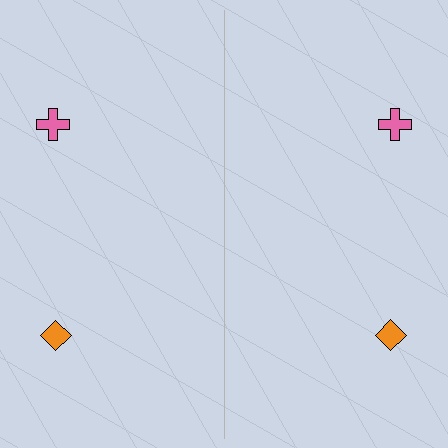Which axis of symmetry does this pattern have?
The pattern has a vertical axis of symmetry running through the center of the image.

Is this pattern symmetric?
Yes, this pattern has bilateral (reflection) symmetry.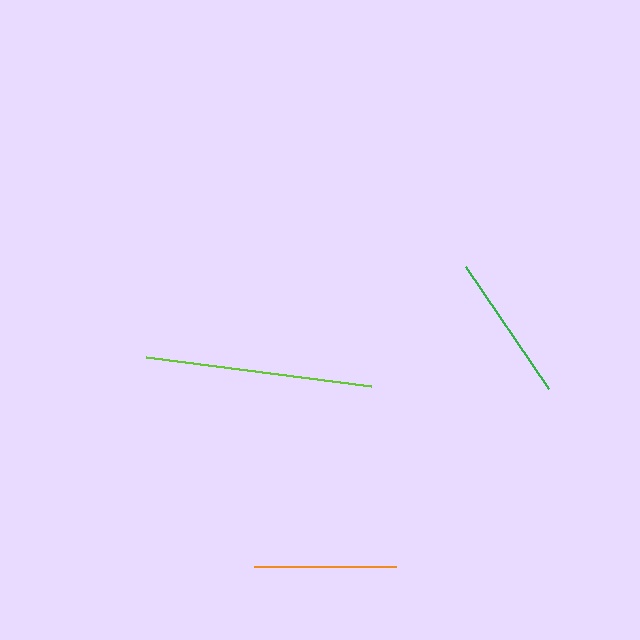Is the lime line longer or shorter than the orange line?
The lime line is longer than the orange line.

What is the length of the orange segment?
The orange segment is approximately 142 pixels long.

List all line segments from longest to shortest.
From longest to shortest: lime, green, orange.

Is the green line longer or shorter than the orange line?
The green line is longer than the orange line.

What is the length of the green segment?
The green segment is approximately 148 pixels long.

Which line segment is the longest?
The lime line is the longest at approximately 227 pixels.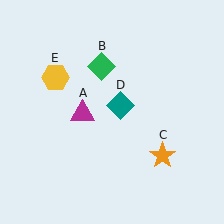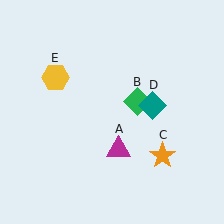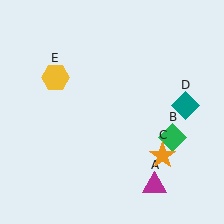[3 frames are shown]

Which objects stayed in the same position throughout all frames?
Orange star (object C) and yellow hexagon (object E) remained stationary.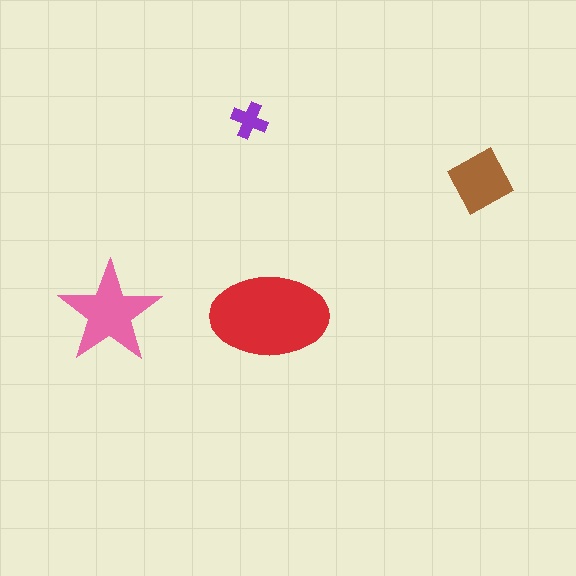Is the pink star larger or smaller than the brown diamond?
Larger.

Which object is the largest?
The red ellipse.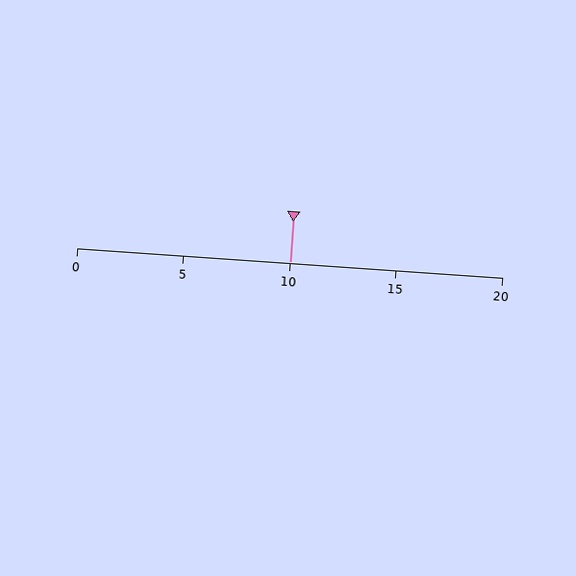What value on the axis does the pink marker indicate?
The marker indicates approximately 10.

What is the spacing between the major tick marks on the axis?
The major ticks are spaced 5 apart.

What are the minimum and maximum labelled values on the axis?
The axis runs from 0 to 20.